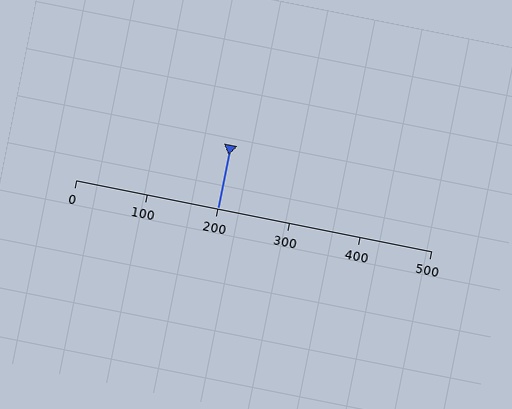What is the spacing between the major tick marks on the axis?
The major ticks are spaced 100 apart.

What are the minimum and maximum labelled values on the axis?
The axis runs from 0 to 500.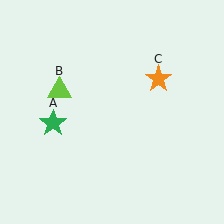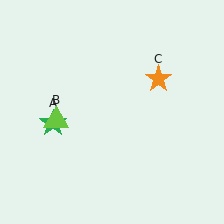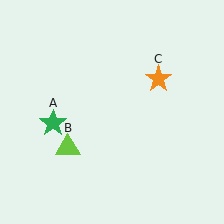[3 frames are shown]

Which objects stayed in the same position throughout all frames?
Green star (object A) and orange star (object C) remained stationary.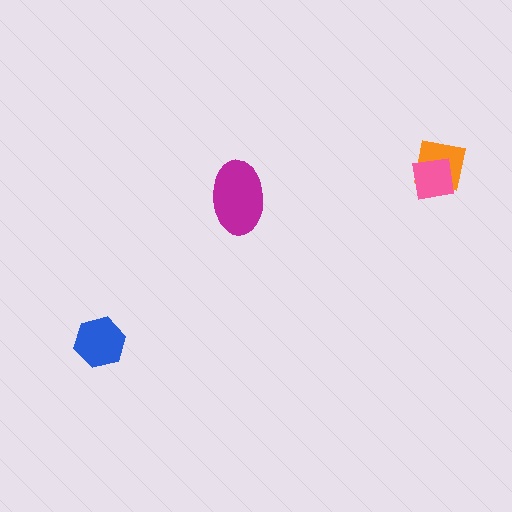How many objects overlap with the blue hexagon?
0 objects overlap with the blue hexagon.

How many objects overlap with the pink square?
1 object overlaps with the pink square.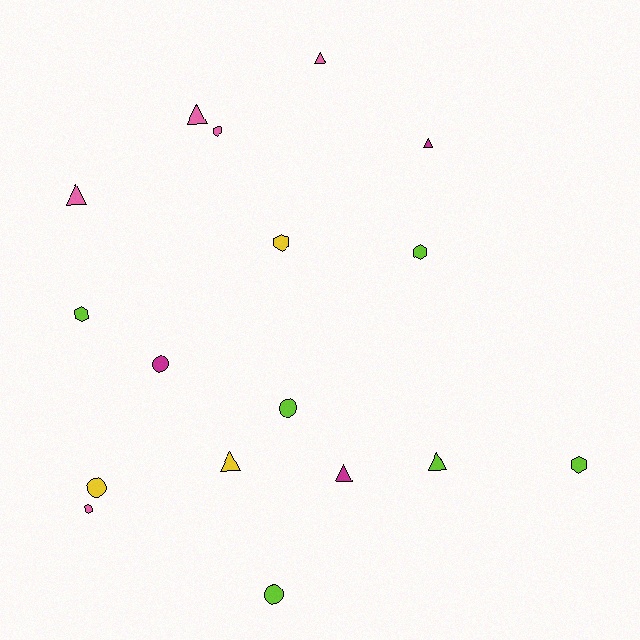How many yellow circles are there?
There is 1 yellow circle.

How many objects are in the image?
There are 17 objects.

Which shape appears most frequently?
Triangle, with 7 objects.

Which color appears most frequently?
Lime, with 6 objects.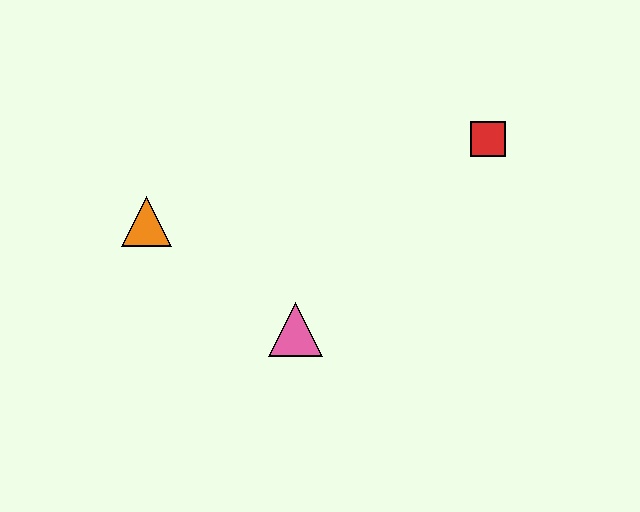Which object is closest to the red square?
The pink triangle is closest to the red square.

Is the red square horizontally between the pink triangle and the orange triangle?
No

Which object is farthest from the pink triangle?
The red square is farthest from the pink triangle.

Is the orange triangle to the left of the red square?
Yes